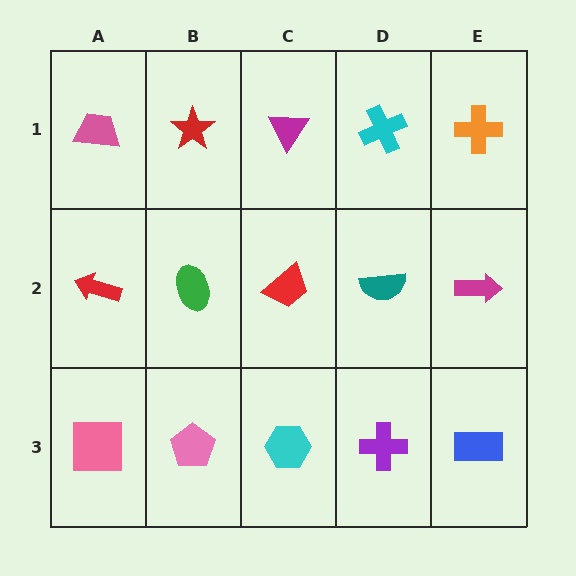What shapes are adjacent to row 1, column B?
A green ellipse (row 2, column B), a pink trapezoid (row 1, column A), a magenta triangle (row 1, column C).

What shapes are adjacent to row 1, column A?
A red arrow (row 2, column A), a red star (row 1, column B).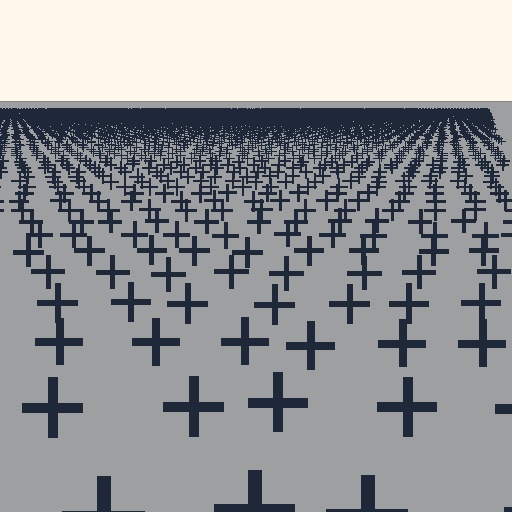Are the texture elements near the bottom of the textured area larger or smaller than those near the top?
Larger. Near the bottom, elements are closer to the viewer and appear at a bigger on-screen size.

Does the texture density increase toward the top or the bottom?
Density increases toward the top.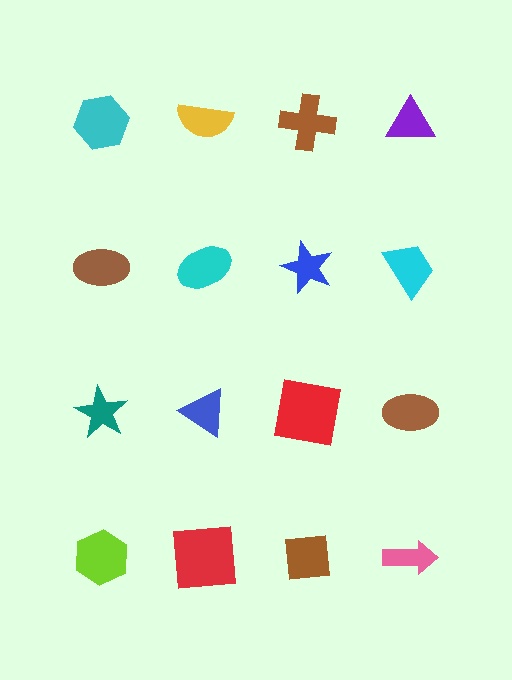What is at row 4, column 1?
A lime hexagon.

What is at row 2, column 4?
A cyan trapezoid.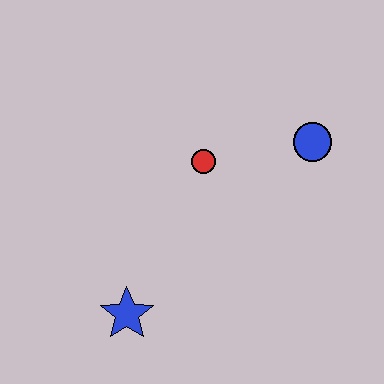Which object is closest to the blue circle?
The red circle is closest to the blue circle.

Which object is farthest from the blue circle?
The blue star is farthest from the blue circle.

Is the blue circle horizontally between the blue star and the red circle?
No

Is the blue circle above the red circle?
Yes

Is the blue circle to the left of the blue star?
No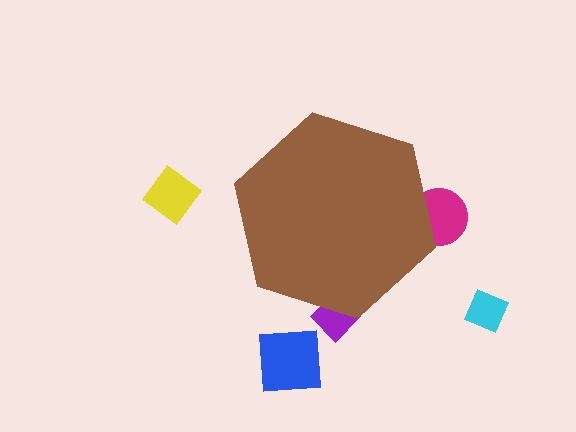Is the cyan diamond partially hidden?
No, the cyan diamond is fully visible.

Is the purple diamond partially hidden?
Yes, the purple diamond is partially hidden behind the brown hexagon.